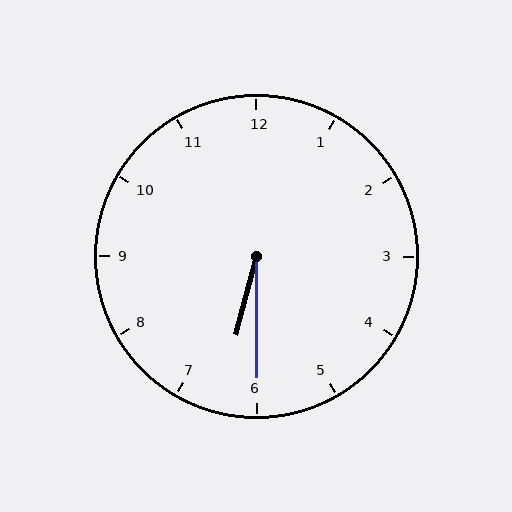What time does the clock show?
6:30.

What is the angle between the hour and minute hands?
Approximately 15 degrees.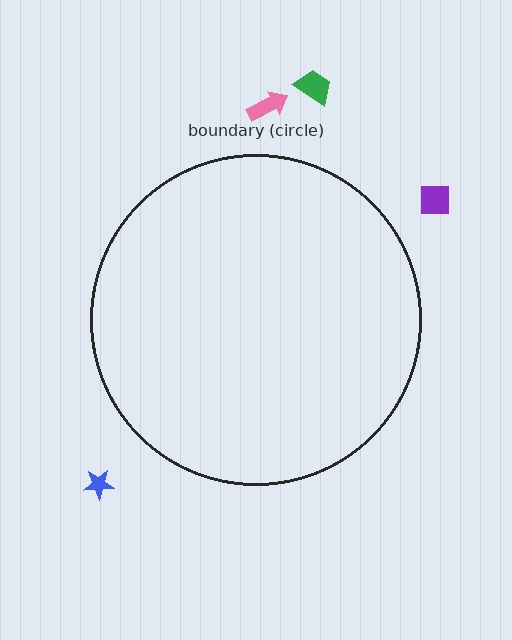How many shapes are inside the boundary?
0 inside, 4 outside.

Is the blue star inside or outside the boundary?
Outside.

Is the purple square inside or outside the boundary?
Outside.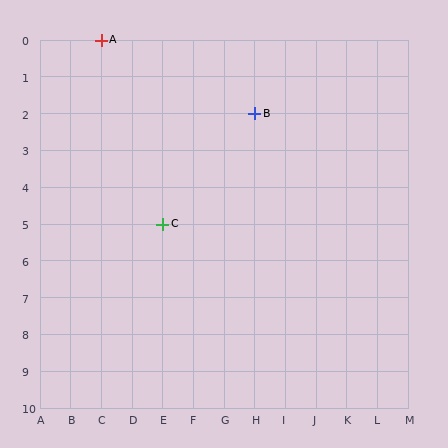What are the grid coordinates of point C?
Point C is at grid coordinates (E, 5).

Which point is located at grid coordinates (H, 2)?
Point B is at (H, 2).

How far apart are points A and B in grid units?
Points A and B are 5 columns and 2 rows apart (about 5.4 grid units diagonally).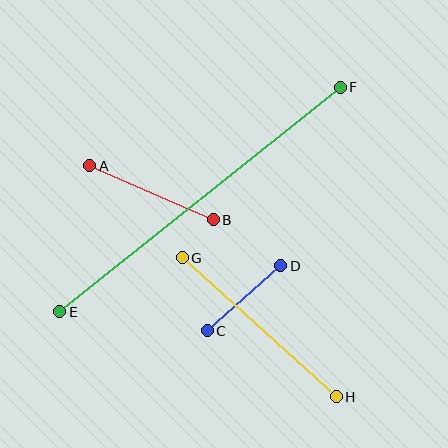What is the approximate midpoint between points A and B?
The midpoint is at approximately (151, 193) pixels.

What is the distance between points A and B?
The distance is approximately 135 pixels.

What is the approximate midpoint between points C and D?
The midpoint is at approximately (244, 298) pixels.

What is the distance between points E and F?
The distance is approximately 359 pixels.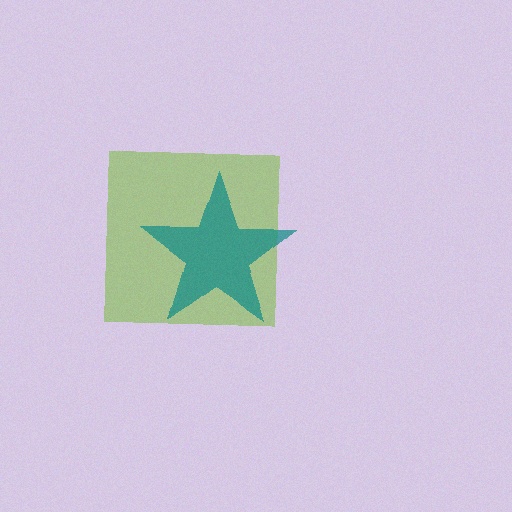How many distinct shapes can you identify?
There are 2 distinct shapes: a lime square, a teal star.